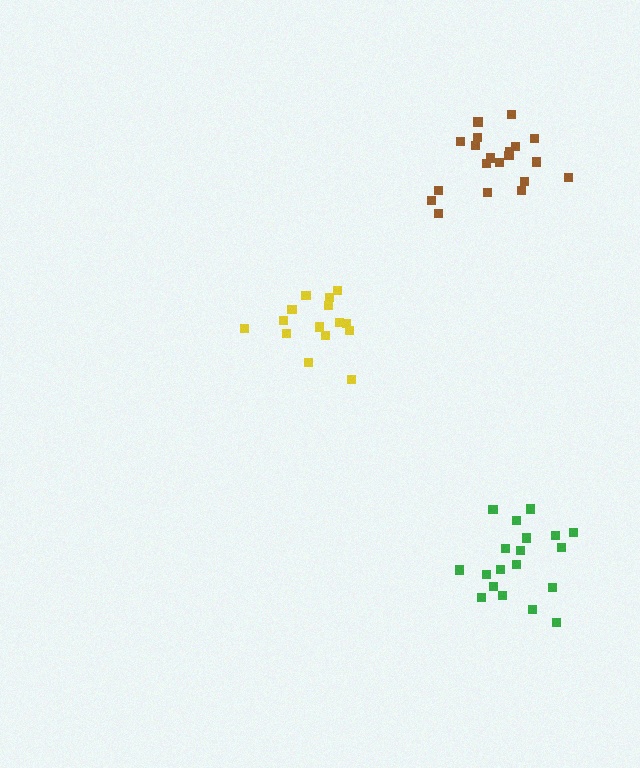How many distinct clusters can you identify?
There are 3 distinct clusters.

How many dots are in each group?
Group 1: 15 dots, Group 2: 19 dots, Group 3: 20 dots (54 total).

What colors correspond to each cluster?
The clusters are colored: yellow, green, brown.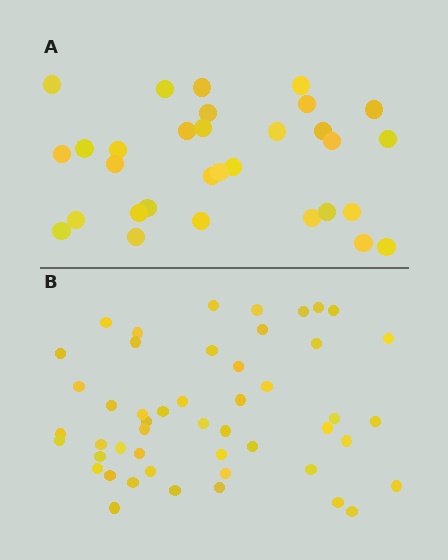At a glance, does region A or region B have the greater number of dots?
Region B (the bottom region) has more dots.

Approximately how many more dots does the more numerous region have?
Region B has approximately 20 more dots than region A.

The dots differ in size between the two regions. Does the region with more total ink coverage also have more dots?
No. Region A has more total ink coverage because its dots are larger, but region B actually contains more individual dots. Total area can be misleading — the number of items is what matters here.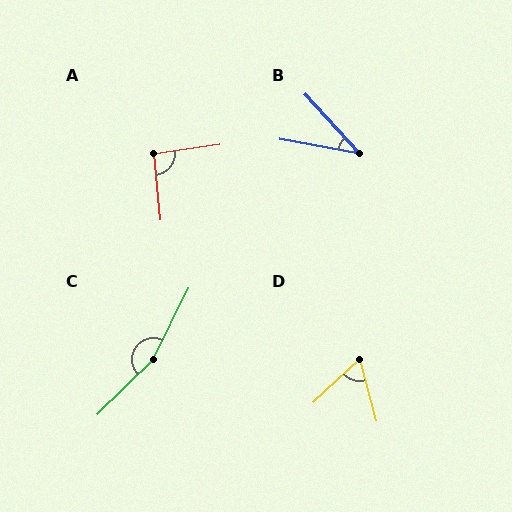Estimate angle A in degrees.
Approximately 92 degrees.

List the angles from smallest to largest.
B (37°), D (62°), A (92°), C (161°).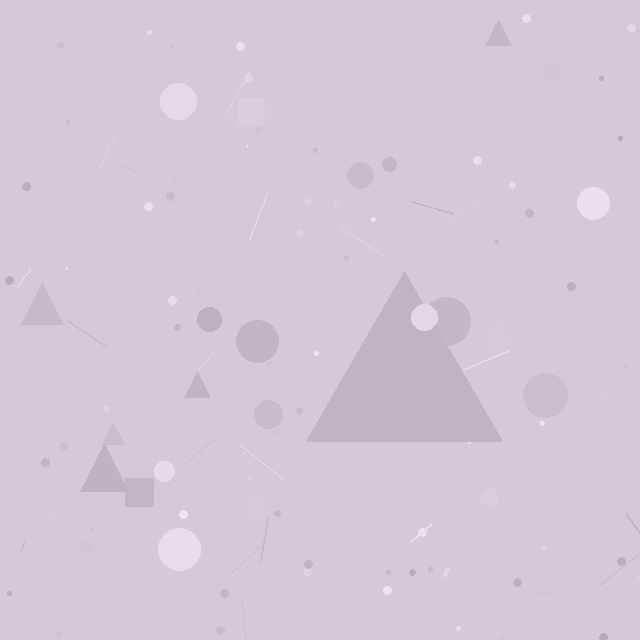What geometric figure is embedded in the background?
A triangle is embedded in the background.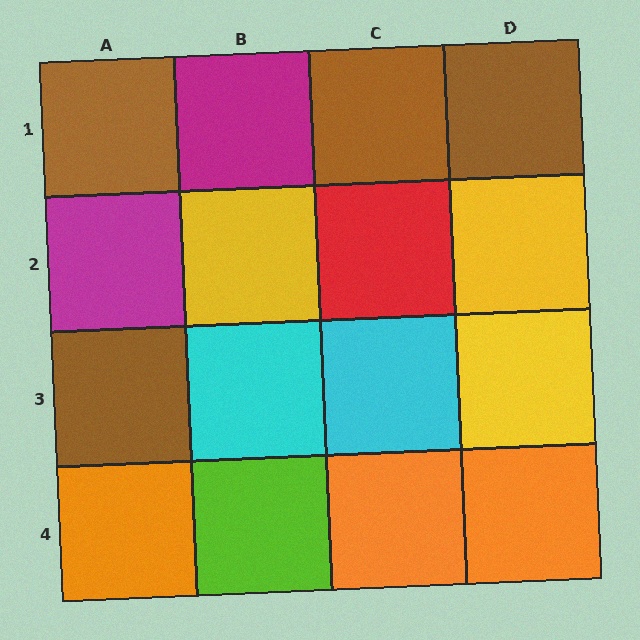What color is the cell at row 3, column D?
Yellow.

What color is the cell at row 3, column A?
Brown.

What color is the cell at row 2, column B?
Yellow.